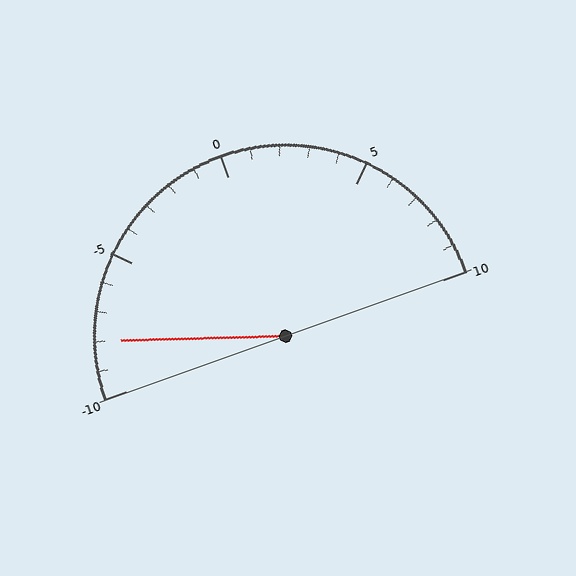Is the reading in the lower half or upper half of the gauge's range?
The reading is in the lower half of the range (-10 to 10).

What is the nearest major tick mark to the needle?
The nearest major tick mark is -10.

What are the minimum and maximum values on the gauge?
The gauge ranges from -10 to 10.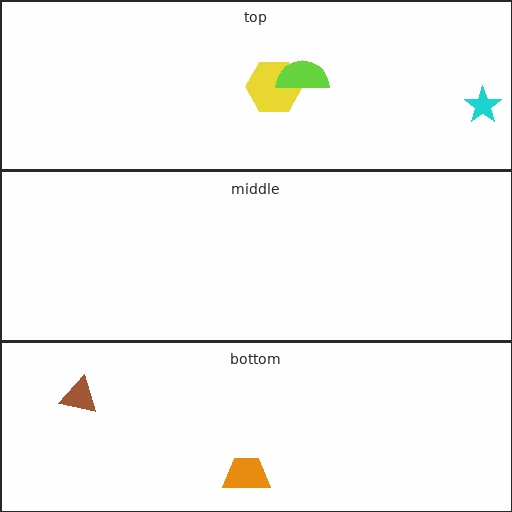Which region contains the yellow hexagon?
The top region.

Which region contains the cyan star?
The top region.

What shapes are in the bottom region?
The orange trapezoid, the brown triangle.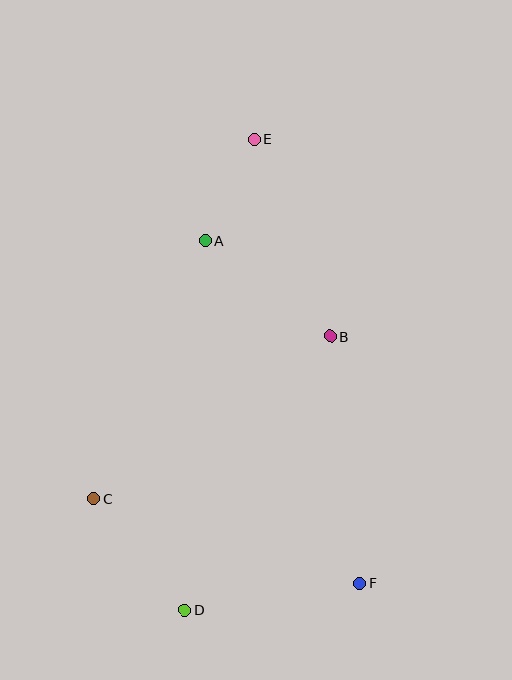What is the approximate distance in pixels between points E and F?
The distance between E and F is approximately 456 pixels.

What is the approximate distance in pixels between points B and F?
The distance between B and F is approximately 248 pixels.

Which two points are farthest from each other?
Points D and E are farthest from each other.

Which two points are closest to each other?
Points A and E are closest to each other.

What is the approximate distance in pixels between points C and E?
The distance between C and E is approximately 394 pixels.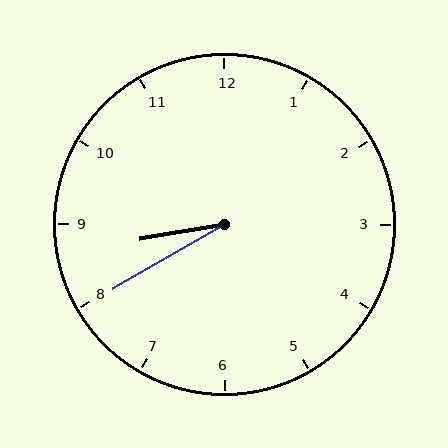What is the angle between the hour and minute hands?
Approximately 20 degrees.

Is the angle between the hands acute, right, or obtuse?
It is acute.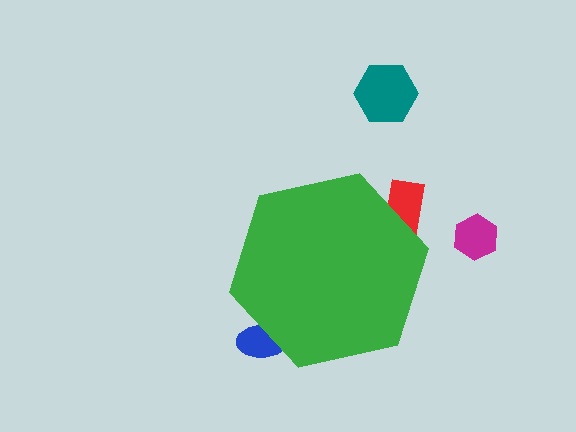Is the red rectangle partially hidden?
Yes, the red rectangle is partially hidden behind the green hexagon.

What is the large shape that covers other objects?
A green hexagon.